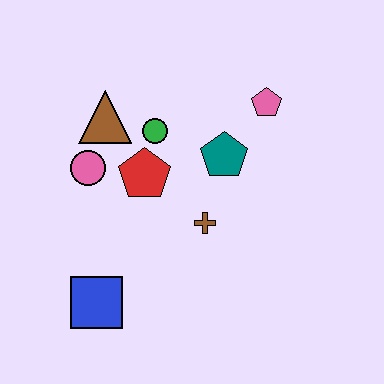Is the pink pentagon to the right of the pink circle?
Yes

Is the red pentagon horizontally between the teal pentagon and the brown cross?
No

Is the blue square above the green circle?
No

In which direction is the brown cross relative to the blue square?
The brown cross is to the right of the blue square.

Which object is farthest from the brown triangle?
The blue square is farthest from the brown triangle.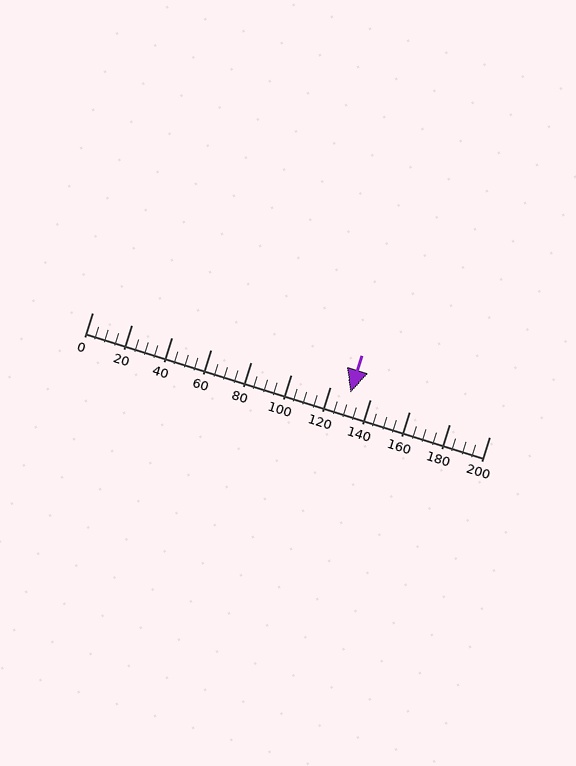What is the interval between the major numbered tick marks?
The major tick marks are spaced 20 units apart.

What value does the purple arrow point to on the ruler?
The purple arrow points to approximately 130.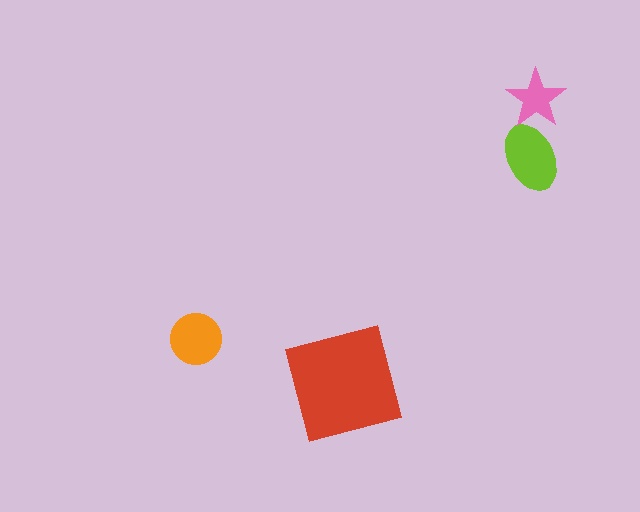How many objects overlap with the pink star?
1 object overlaps with the pink star.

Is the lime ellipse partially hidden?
Yes, it is partially covered by another shape.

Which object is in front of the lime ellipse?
The pink star is in front of the lime ellipse.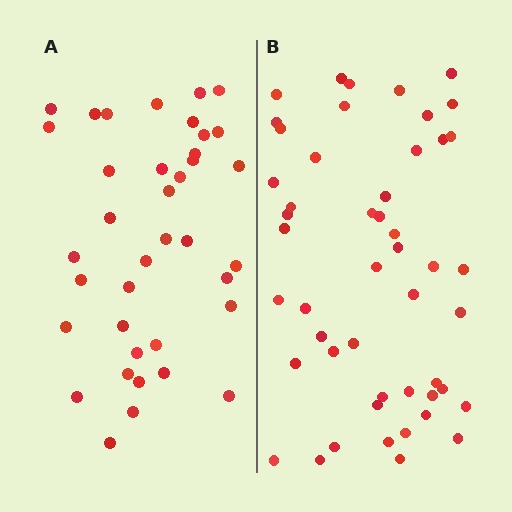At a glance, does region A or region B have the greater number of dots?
Region B (the right region) has more dots.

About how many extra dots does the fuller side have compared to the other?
Region B has roughly 12 or so more dots than region A.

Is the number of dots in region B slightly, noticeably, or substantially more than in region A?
Region B has noticeably more, but not dramatically so. The ratio is roughly 1.3 to 1.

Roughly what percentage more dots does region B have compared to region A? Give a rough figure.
About 30% more.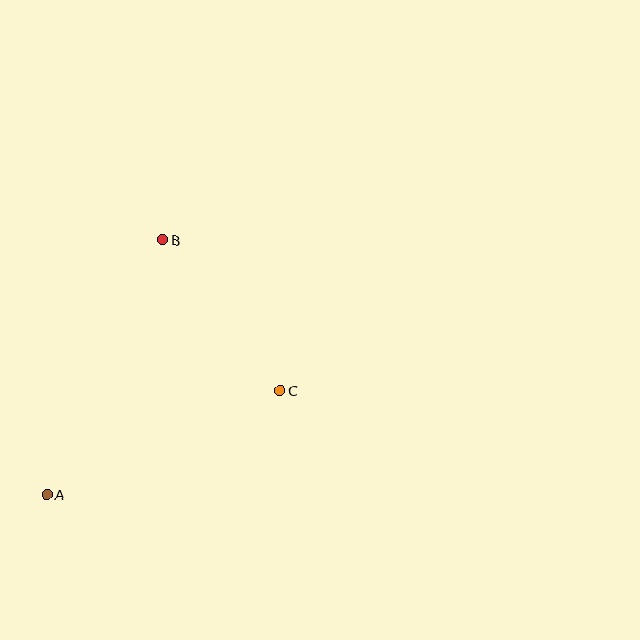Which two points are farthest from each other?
Points A and B are farthest from each other.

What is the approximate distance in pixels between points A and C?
The distance between A and C is approximately 256 pixels.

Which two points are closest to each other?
Points B and C are closest to each other.